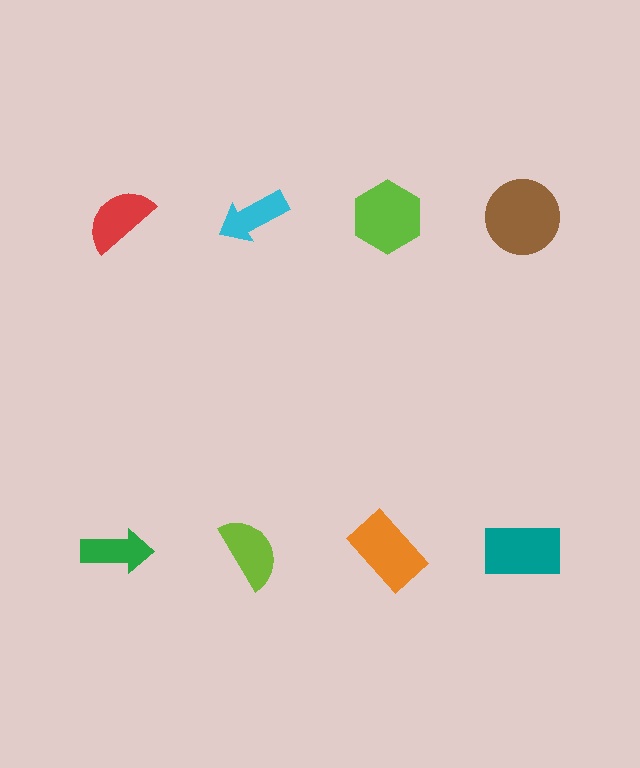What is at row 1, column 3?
A lime hexagon.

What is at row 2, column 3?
An orange rectangle.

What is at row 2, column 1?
A green arrow.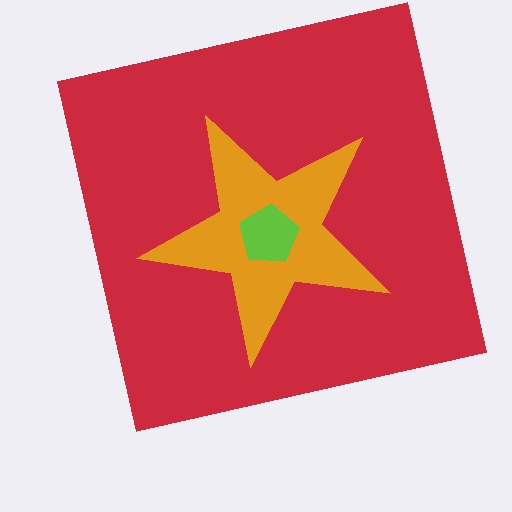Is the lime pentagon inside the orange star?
Yes.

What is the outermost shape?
The red square.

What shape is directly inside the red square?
The orange star.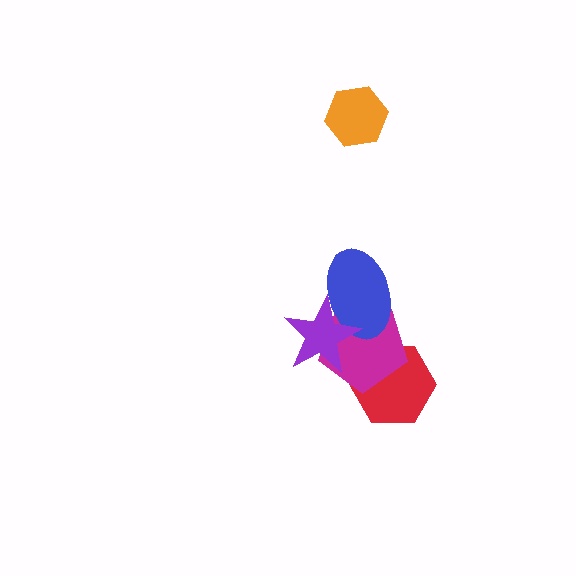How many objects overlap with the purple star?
2 objects overlap with the purple star.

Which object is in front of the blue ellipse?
The purple star is in front of the blue ellipse.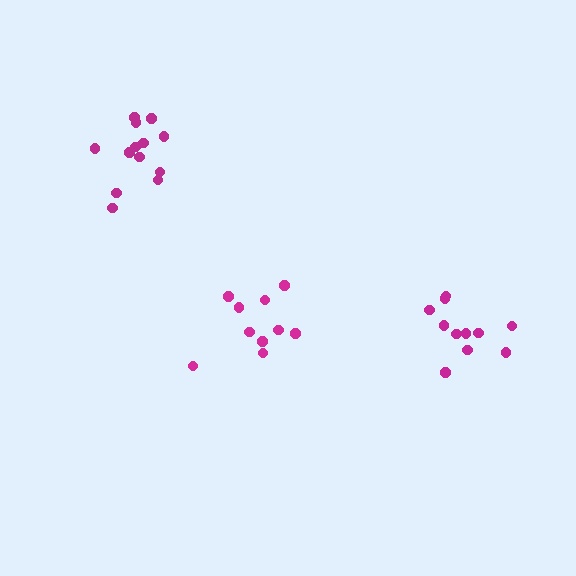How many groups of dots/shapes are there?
There are 3 groups.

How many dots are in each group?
Group 1: 11 dots, Group 2: 10 dots, Group 3: 13 dots (34 total).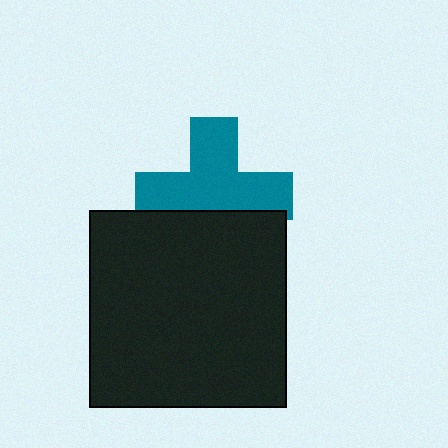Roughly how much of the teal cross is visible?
Most of it is visible (roughly 67%).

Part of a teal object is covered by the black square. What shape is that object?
It is a cross.